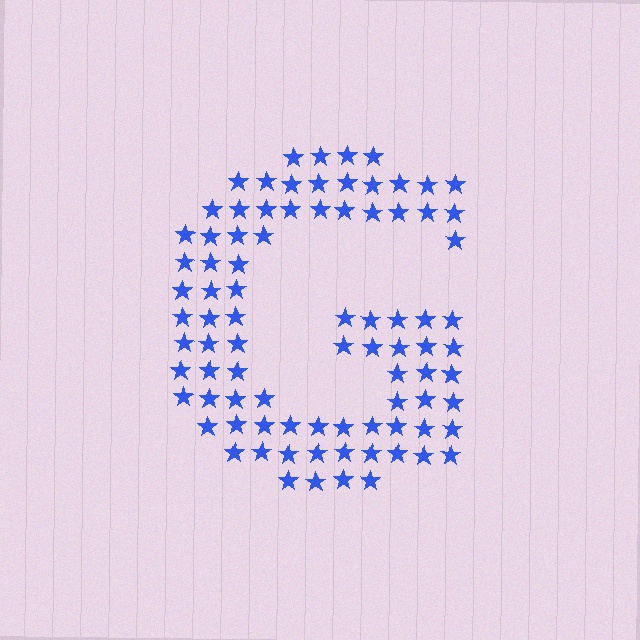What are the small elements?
The small elements are stars.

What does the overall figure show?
The overall figure shows the letter G.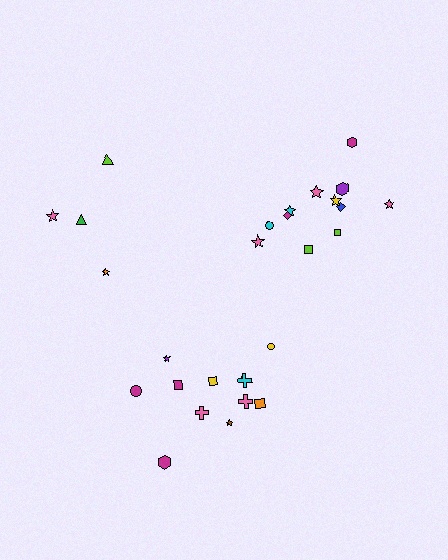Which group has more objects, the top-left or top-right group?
The top-right group.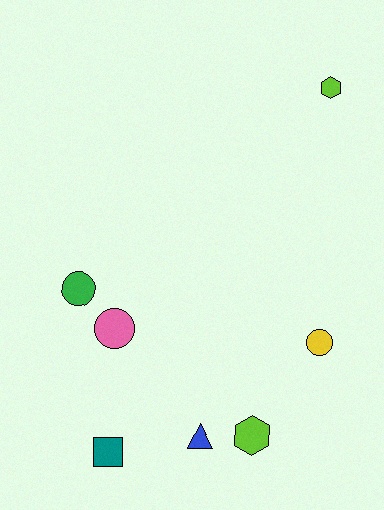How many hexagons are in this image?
There are 2 hexagons.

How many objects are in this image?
There are 7 objects.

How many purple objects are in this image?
There are no purple objects.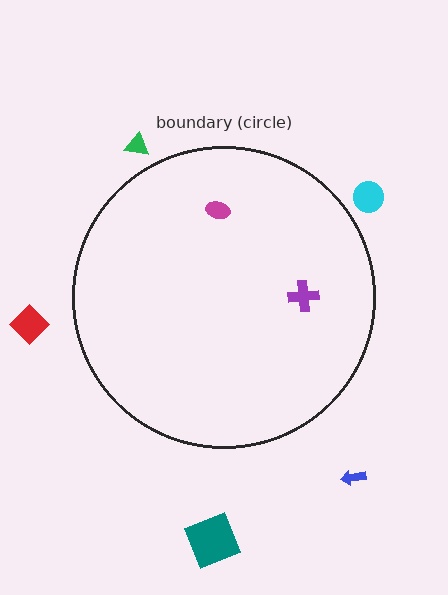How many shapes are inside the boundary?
2 inside, 5 outside.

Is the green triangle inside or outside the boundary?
Outside.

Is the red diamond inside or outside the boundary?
Outside.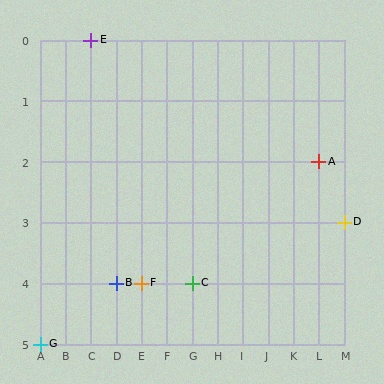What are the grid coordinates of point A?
Point A is at grid coordinates (L, 2).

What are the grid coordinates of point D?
Point D is at grid coordinates (M, 3).